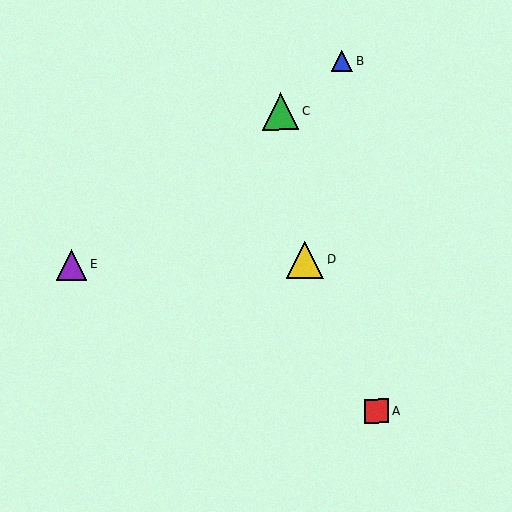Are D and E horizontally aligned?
Yes, both are at y≈260.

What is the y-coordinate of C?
Object C is at y≈112.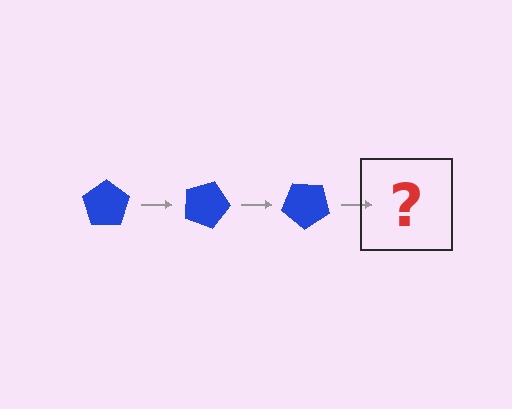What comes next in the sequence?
The next element should be a blue pentagon rotated 60 degrees.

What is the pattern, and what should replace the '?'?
The pattern is that the pentagon rotates 20 degrees each step. The '?' should be a blue pentagon rotated 60 degrees.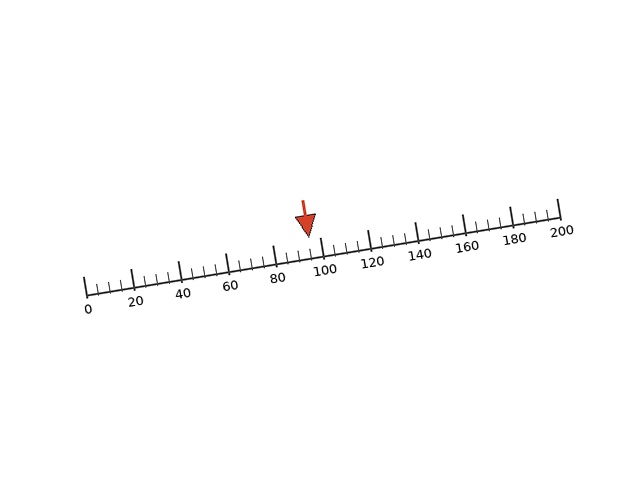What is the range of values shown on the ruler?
The ruler shows values from 0 to 200.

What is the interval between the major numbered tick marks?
The major tick marks are spaced 20 units apart.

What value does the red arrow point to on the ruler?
The red arrow points to approximately 96.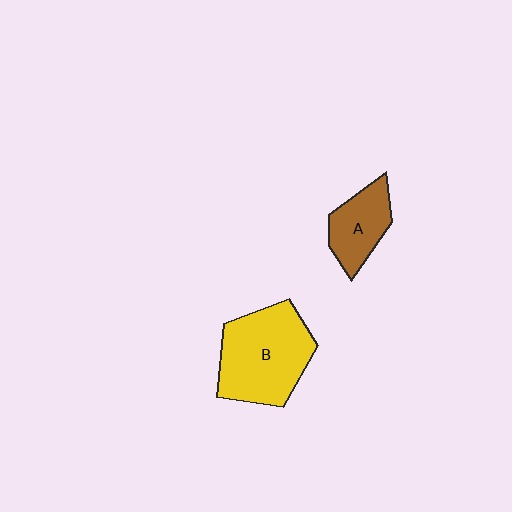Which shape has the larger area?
Shape B (yellow).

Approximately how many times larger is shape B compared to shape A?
Approximately 1.9 times.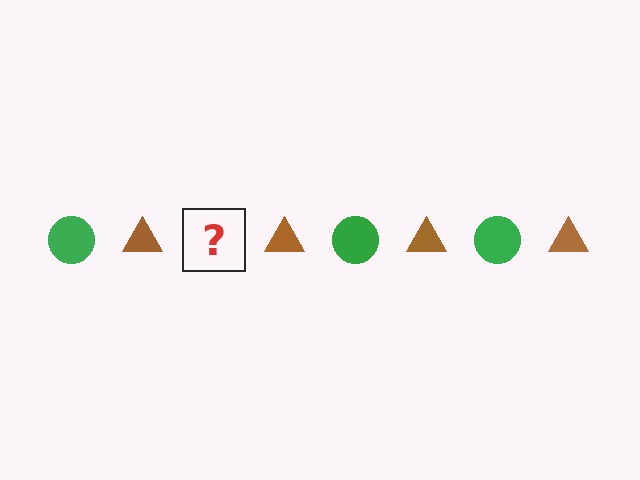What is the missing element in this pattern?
The missing element is a green circle.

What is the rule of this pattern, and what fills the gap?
The rule is that the pattern alternates between green circle and brown triangle. The gap should be filled with a green circle.